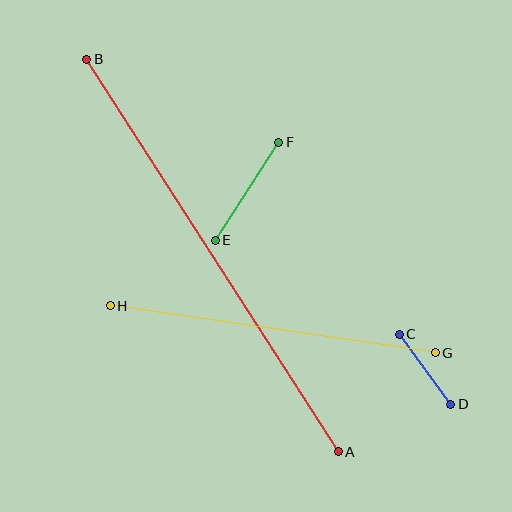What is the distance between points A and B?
The distance is approximately 466 pixels.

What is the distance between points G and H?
The distance is approximately 329 pixels.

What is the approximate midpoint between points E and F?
The midpoint is at approximately (247, 191) pixels.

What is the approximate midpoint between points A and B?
The midpoint is at approximately (213, 255) pixels.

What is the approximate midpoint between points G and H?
The midpoint is at approximately (273, 329) pixels.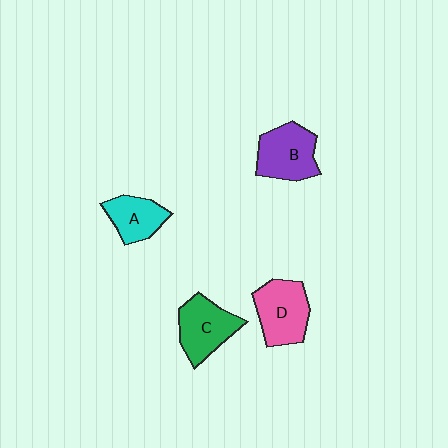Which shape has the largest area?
Shape D (pink).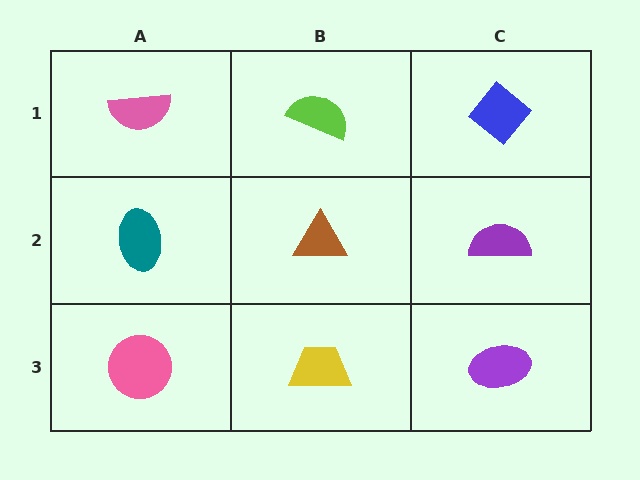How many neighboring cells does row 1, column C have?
2.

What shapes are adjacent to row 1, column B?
A brown triangle (row 2, column B), a pink semicircle (row 1, column A), a blue diamond (row 1, column C).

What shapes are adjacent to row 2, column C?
A blue diamond (row 1, column C), a purple ellipse (row 3, column C), a brown triangle (row 2, column B).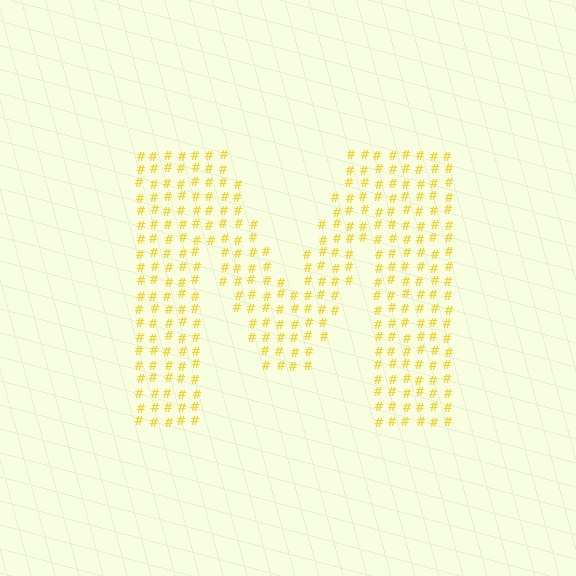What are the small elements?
The small elements are hash symbols.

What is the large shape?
The large shape is the letter M.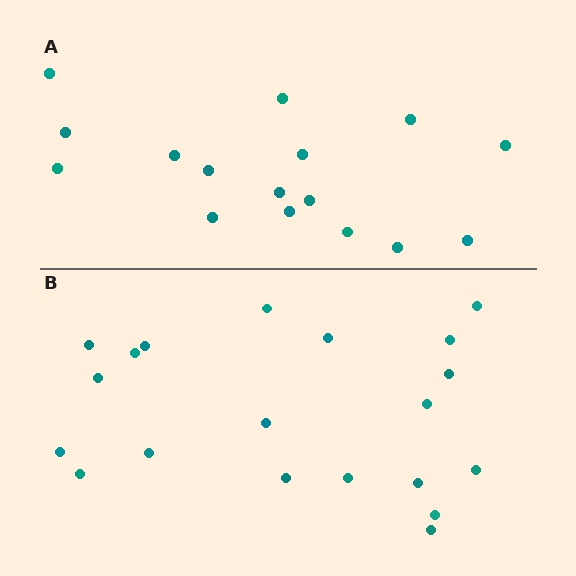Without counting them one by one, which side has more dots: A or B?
Region B (the bottom region) has more dots.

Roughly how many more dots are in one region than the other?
Region B has about 4 more dots than region A.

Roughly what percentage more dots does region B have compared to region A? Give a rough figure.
About 25% more.